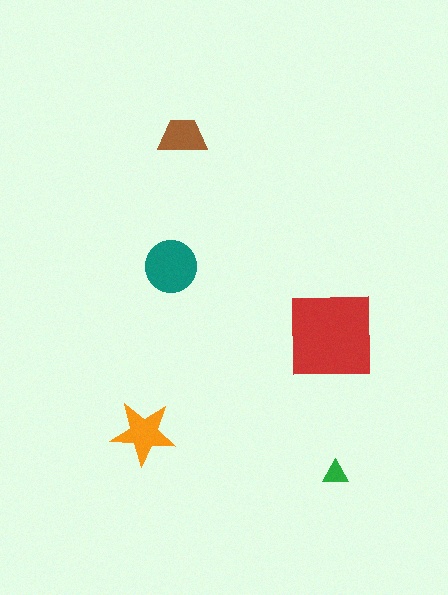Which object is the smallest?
The green triangle.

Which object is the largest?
The red square.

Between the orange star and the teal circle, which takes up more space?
The teal circle.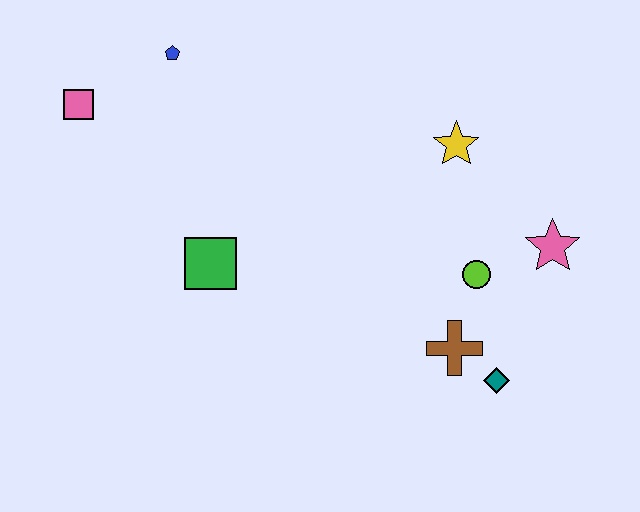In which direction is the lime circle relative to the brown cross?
The lime circle is above the brown cross.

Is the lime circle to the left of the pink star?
Yes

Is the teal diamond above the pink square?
No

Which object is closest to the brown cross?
The teal diamond is closest to the brown cross.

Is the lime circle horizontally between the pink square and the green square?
No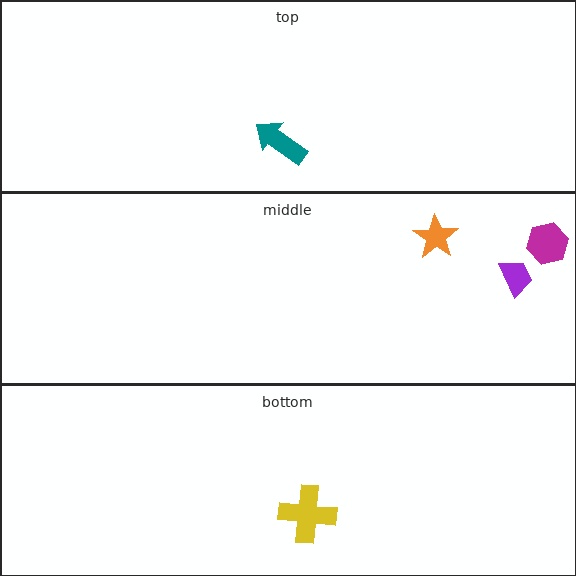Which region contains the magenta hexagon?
The middle region.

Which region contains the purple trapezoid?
The middle region.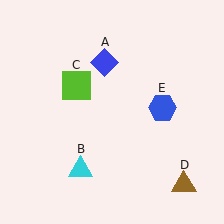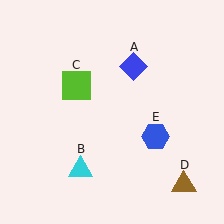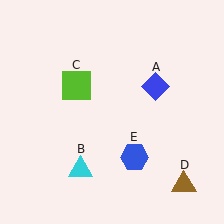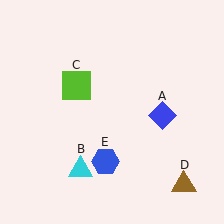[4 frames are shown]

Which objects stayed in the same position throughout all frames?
Cyan triangle (object B) and lime square (object C) and brown triangle (object D) remained stationary.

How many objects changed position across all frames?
2 objects changed position: blue diamond (object A), blue hexagon (object E).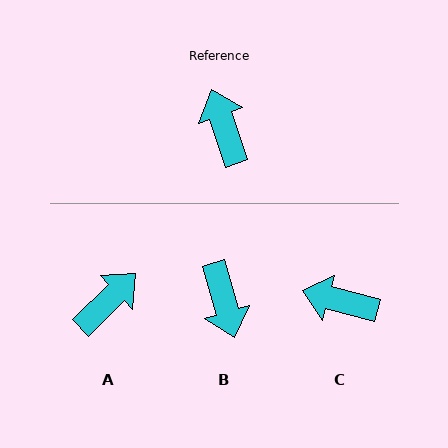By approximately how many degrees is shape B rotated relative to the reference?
Approximately 177 degrees counter-clockwise.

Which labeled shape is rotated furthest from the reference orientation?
B, about 177 degrees away.